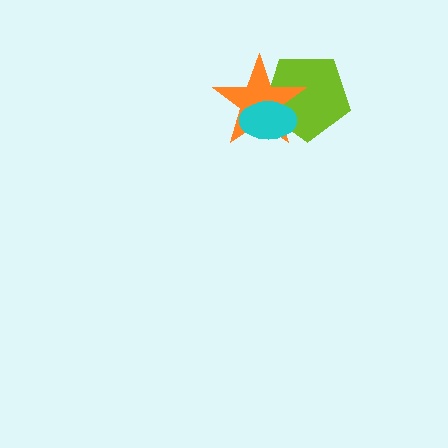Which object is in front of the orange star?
The cyan ellipse is in front of the orange star.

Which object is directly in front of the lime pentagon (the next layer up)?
The orange star is directly in front of the lime pentagon.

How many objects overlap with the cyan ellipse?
2 objects overlap with the cyan ellipse.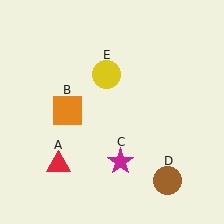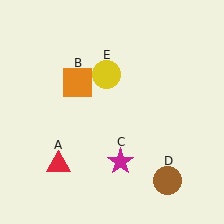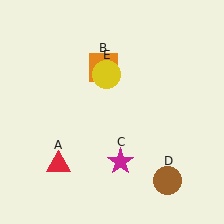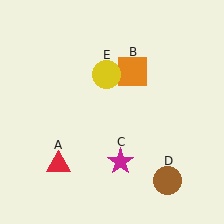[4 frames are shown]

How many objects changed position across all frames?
1 object changed position: orange square (object B).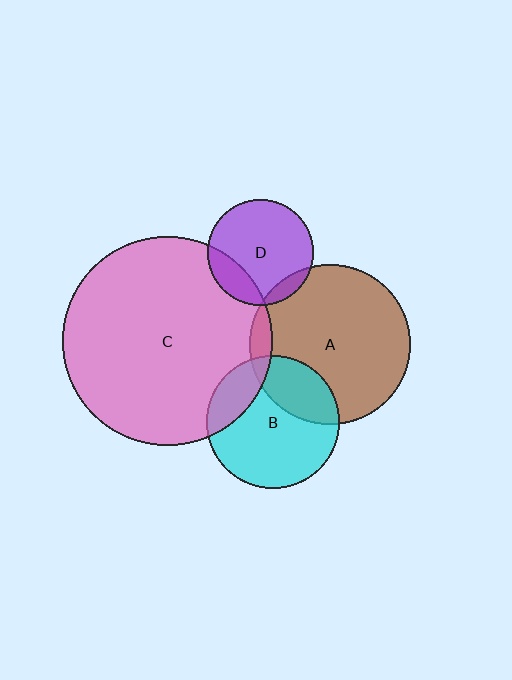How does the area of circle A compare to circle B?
Approximately 1.5 times.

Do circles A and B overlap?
Yes.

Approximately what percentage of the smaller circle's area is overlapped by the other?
Approximately 30%.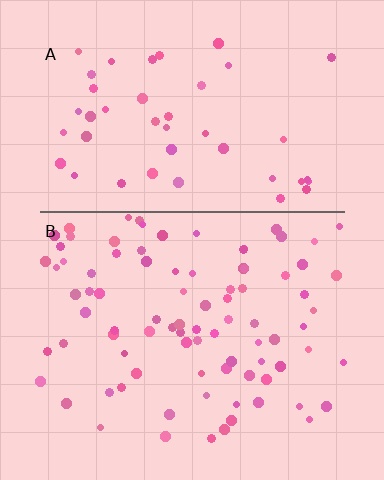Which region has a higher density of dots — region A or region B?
B (the bottom).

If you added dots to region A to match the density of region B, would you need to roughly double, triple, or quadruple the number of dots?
Approximately double.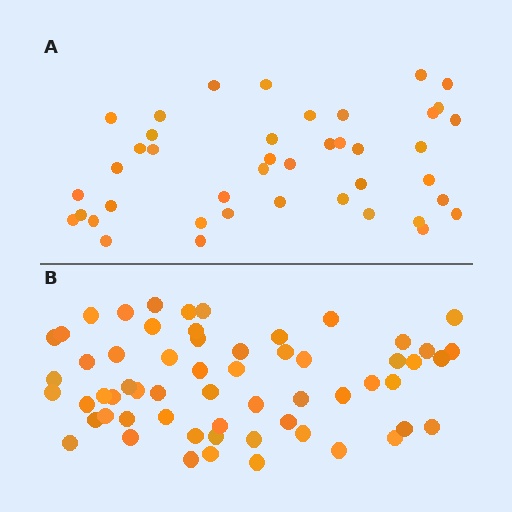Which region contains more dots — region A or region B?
Region B (the bottom region) has more dots.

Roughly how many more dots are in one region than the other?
Region B has approximately 20 more dots than region A.